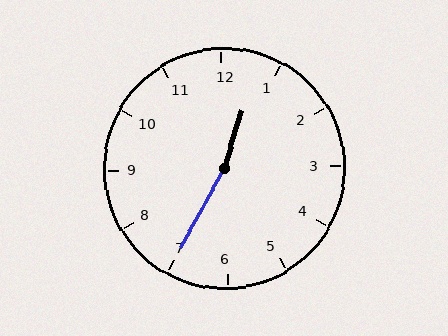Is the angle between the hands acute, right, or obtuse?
It is obtuse.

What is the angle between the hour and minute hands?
Approximately 168 degrees.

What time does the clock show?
12:35.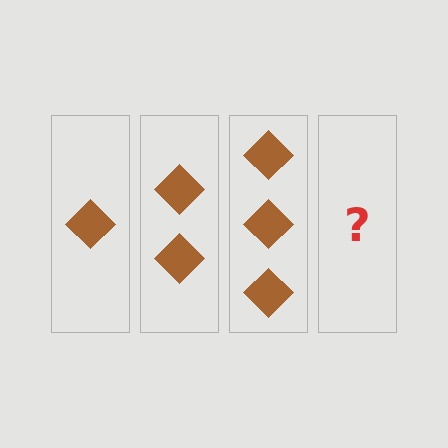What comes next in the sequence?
The next element should be 4 diamonds.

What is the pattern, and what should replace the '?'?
The pattern is that each step adds one more diamond. The '?' should be 4 diamonds.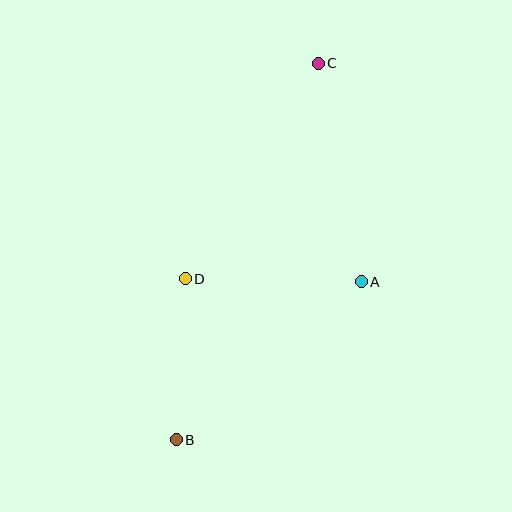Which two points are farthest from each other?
Points B and C are farthest from each other.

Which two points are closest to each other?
Points B and D are closest to each other.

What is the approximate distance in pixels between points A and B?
The distance between A and B is approximately 243 pixels.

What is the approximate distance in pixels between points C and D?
The distance between C and D is approximately 253 pixels.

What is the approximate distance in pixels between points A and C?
The distance between A and C is approximately 223 pixels.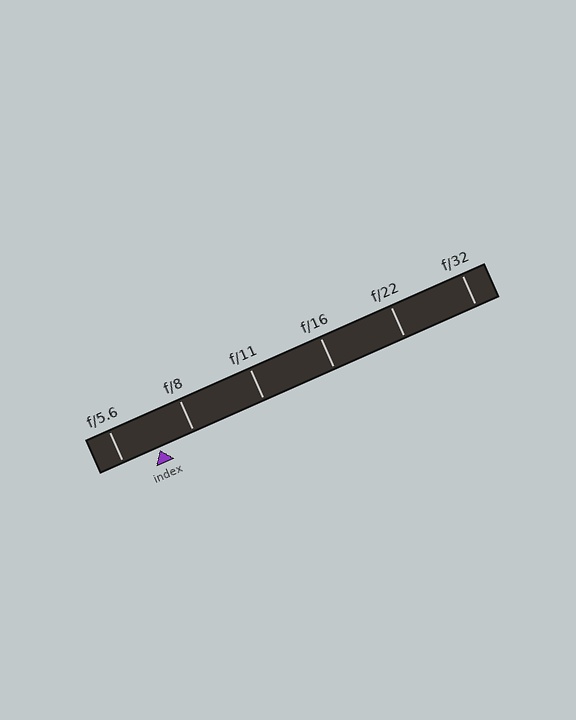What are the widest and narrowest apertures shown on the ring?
The widest aperture shown is f/5.6 and the narrowest is f/32.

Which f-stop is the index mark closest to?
The index mark is closest to f/8.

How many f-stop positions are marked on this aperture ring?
There are 6 f-stop positions marked.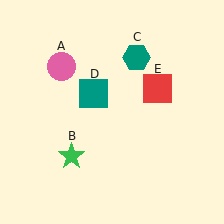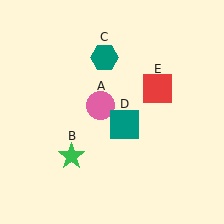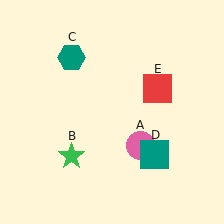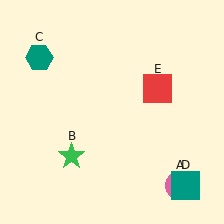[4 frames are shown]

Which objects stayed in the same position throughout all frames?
Green star (object B) and red square (object E) remained stationary.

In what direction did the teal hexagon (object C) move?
The teal hexagon (object C) moved left.